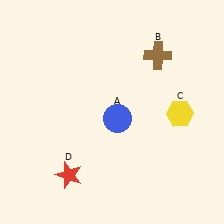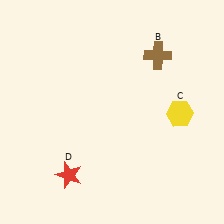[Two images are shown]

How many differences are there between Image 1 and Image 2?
There is 1 difference between the two images.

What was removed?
The blue circle (A) was removed in Image 2.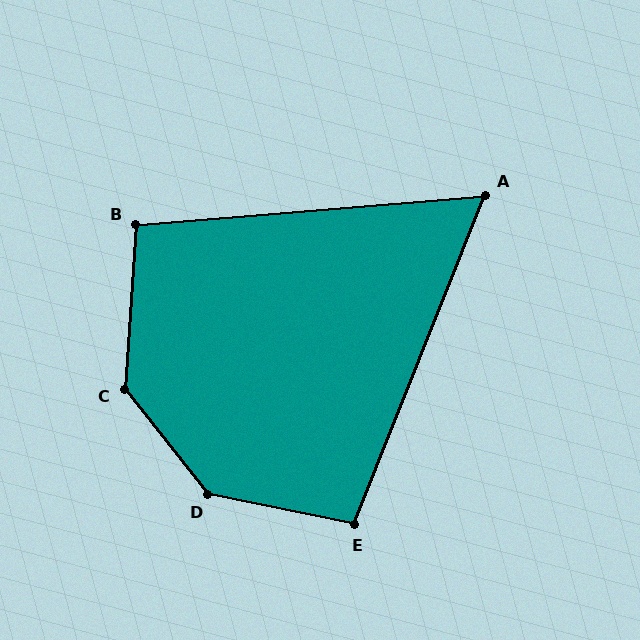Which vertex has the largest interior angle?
D, at approximately 140 degrees.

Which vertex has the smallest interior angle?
A, at approximately 64 degrees.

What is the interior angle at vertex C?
Approximately 138 degrees (obtuse).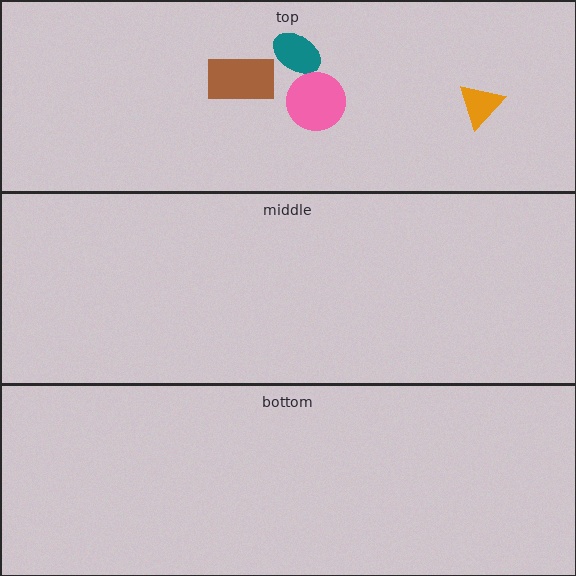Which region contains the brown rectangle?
The top region.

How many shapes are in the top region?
4.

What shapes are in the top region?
The teal ellipse, the brown rectangle, the pink circle, the orange triangle.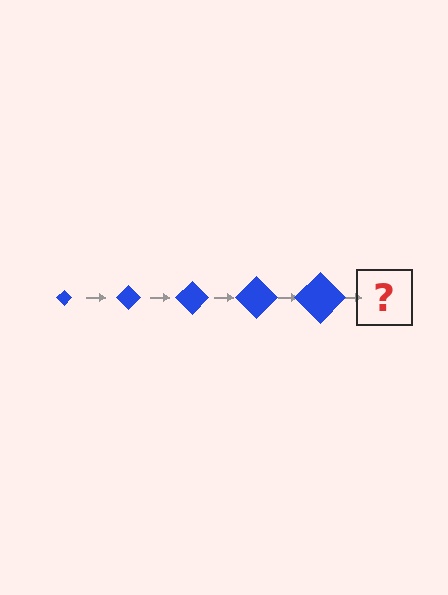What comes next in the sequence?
The next element should be a blue diamond, larger than the previous one.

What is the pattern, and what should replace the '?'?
The pattern is that the diamond gets progressively larger each step. The '?' should be a blue diamond, larger than the previous one.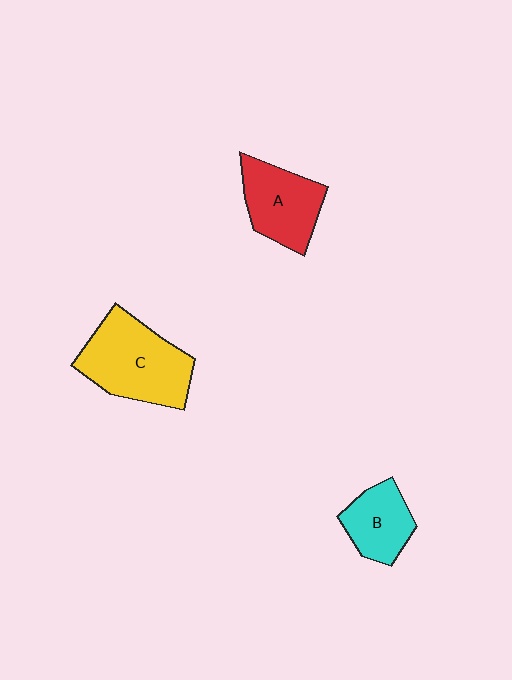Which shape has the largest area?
Shape C (yellow).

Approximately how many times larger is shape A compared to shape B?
Approximately 1.3 times.